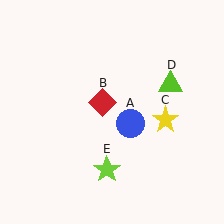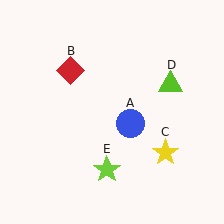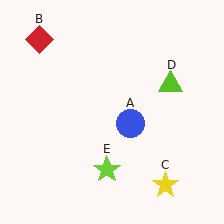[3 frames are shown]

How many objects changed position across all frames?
2 objects changed position: red diamond (object B), yellow star (object C).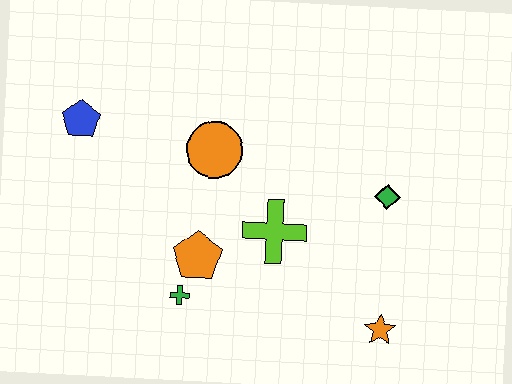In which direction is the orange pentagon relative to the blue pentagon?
The orange pentagon is below the blue pentagon.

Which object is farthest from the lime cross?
The blue pentagon is farthest from the lime cross.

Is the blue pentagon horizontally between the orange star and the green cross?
No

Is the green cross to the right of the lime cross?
No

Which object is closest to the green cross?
The orange pentagon is closest to the green cross.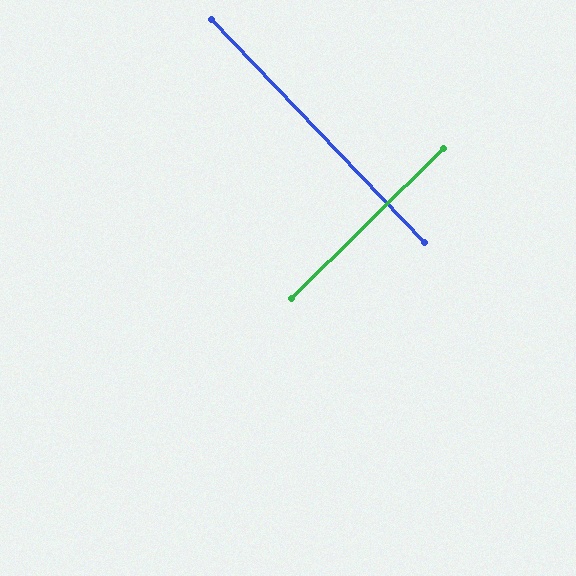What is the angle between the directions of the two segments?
Approximately 89 degrees.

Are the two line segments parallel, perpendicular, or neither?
Perpendicular — they meet at approximately 89°.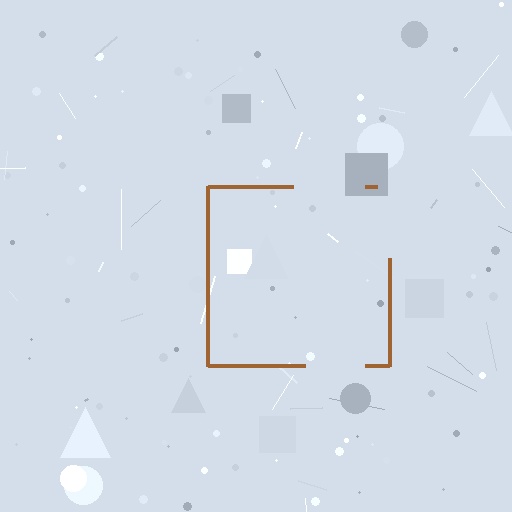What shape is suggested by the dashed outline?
The dashed outline suggests a square.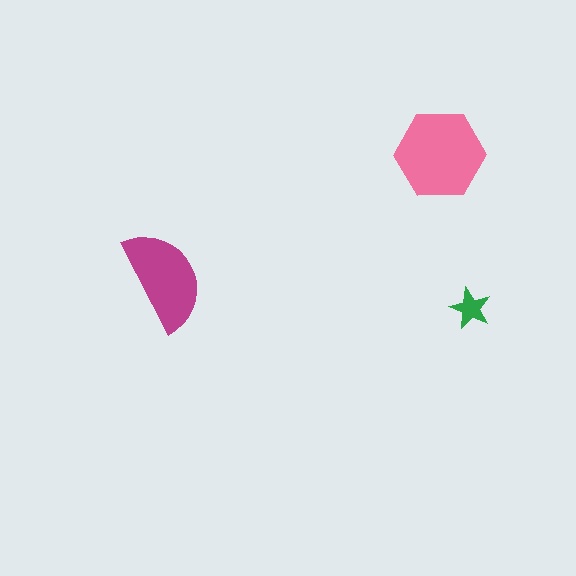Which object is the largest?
The pink hexagon.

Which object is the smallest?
The green star.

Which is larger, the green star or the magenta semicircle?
The magenta semicircle.